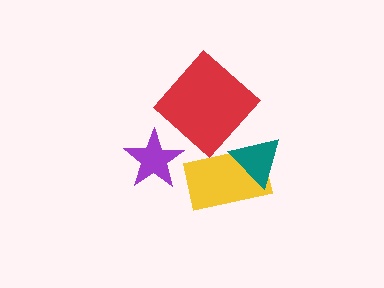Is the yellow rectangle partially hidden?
Yes, it is partially covered by another shape.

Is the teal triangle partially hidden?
No, no other shape covers it.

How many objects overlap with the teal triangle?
1 object overlaps with the teal triangle.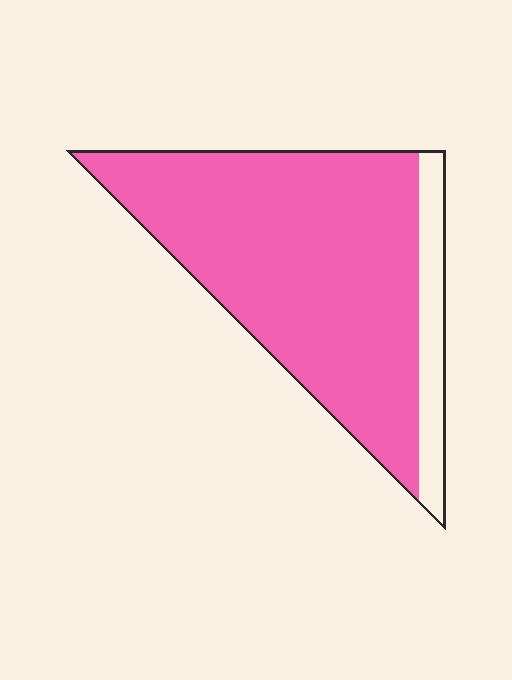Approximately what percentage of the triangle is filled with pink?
Approximately 85%.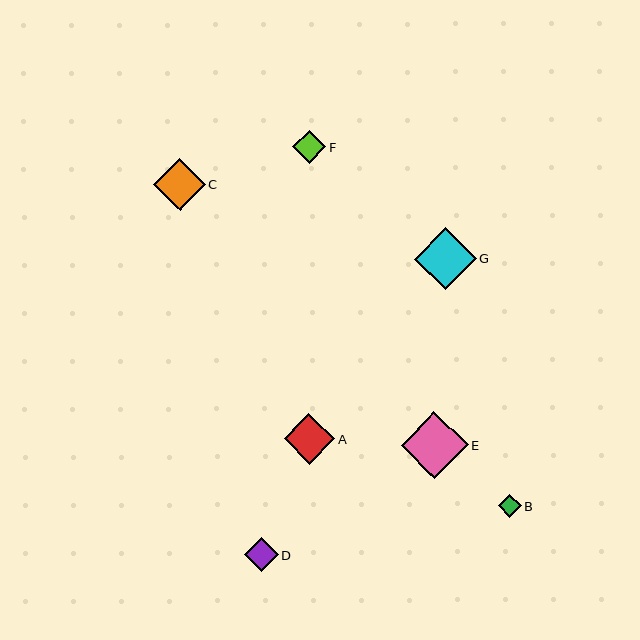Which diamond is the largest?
Diamond E is the largest with a size of approximately 67 pixels.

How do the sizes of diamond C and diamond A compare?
Diamond C and diamond A are approximately the same size.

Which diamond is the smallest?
Diamond B is the smallest with a size of approximately 23 pixels.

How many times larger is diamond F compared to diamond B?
Diamond F is approximately 1.4 times the size of diamond B.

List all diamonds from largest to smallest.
From largest to smallest: E, G, C, A, D, F, B.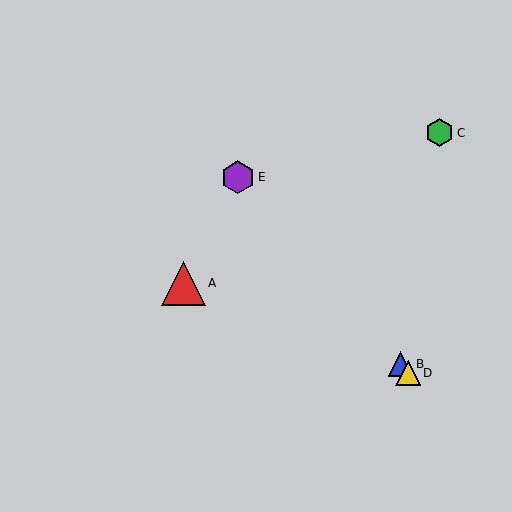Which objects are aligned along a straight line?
Objects B, D, E are aligned along a straight line.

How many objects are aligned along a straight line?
3 objects (B, D, E) are aligned along a straight line.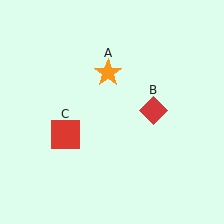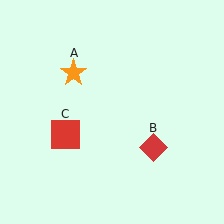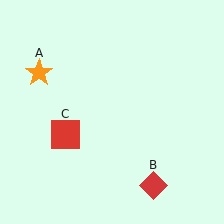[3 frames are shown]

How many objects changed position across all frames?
2 objects changed position: orange star (object A), red diamond (object B).